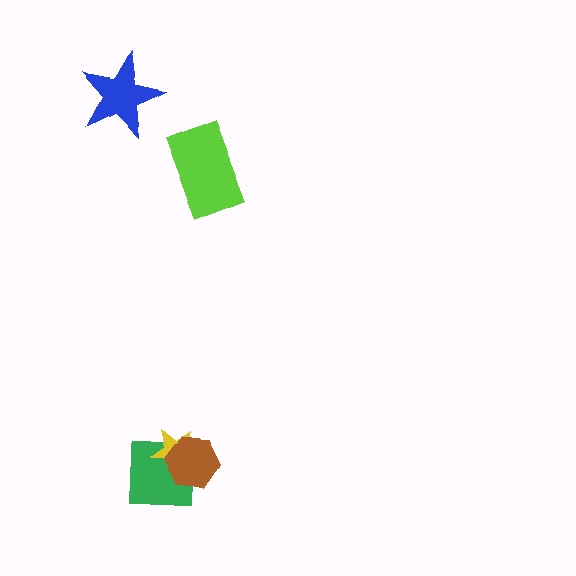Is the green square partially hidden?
Yes, it is partially covered by another shape.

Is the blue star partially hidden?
No, no other shape covers it.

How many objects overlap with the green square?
2 objects overlap with the green square.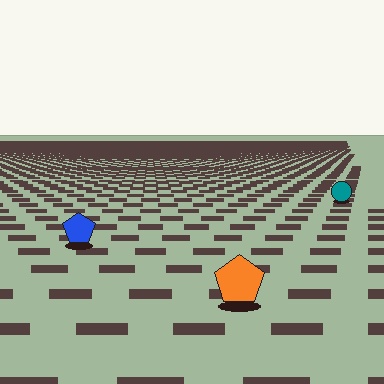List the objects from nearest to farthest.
From nearest to farthest: the orange pentagon, the blue pentagon, the teal circle.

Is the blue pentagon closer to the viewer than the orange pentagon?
No. The orange pentagon is closer — you can tell from the texture gradient: the ground texture is coarser near it.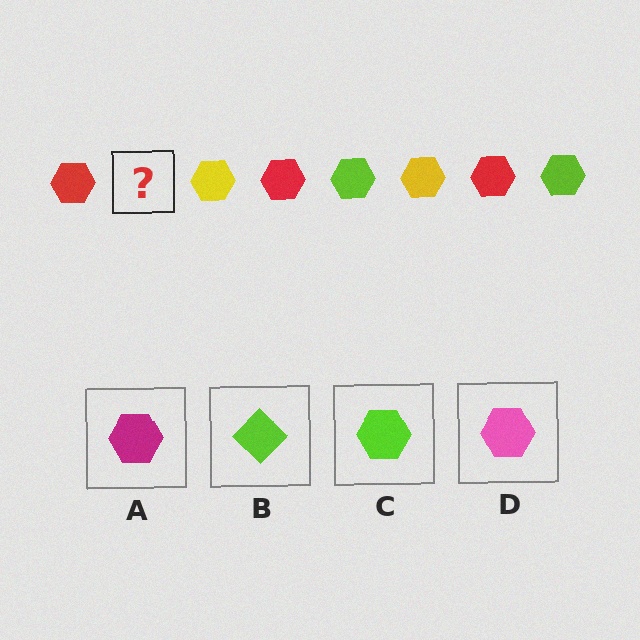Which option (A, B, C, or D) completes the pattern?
C.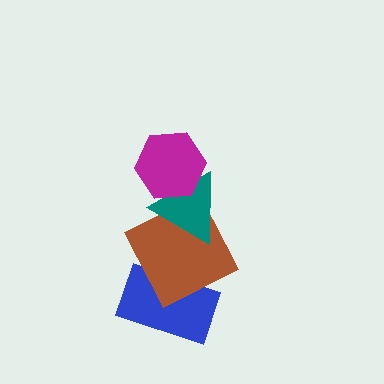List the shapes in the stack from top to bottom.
From top to bottom: the magenta hexagon, the teal triangle, the brown square, the blue rectangle.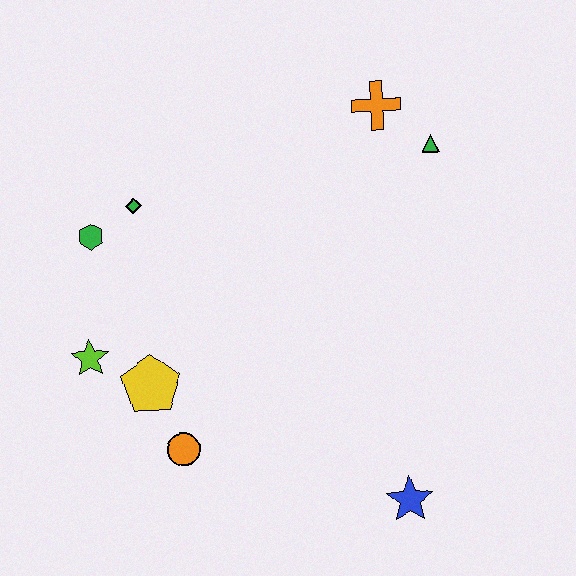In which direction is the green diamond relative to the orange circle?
The green diamond is above the orange circle.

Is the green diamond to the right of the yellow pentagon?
No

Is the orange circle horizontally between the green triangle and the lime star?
Yes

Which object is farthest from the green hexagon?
The blue star is farthest from the green hexagon.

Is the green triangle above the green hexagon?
Yes